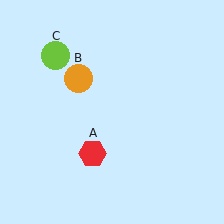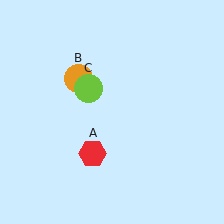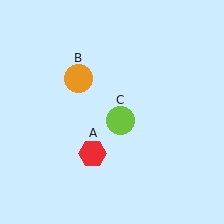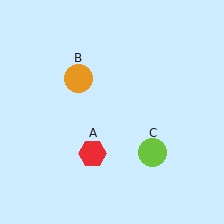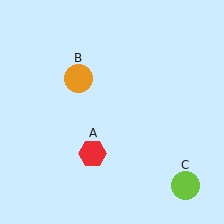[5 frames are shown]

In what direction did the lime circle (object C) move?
The lime circle (object C) moved down and to the right.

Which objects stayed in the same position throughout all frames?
Red hexagon (object A) and orange circle (object B) remained stationary.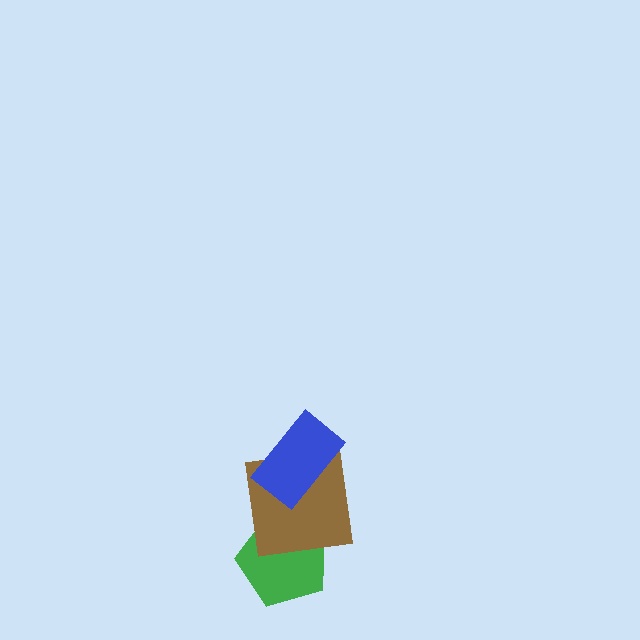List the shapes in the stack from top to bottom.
From top to bottom: the blue rectangle, the brown square, the green pentagon.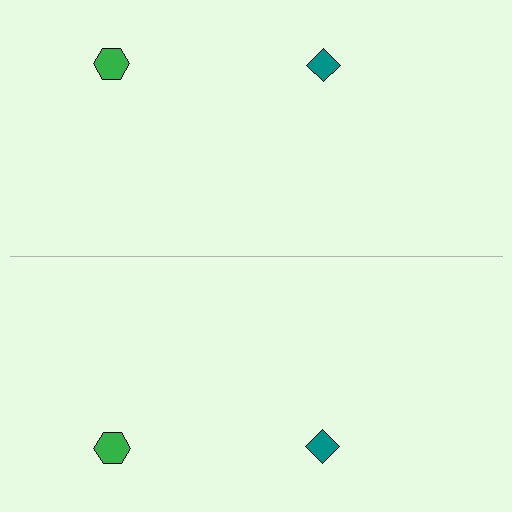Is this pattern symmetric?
Yes, this pattern has bilateral (reflection) symmetry.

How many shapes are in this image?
There are 4 shapes in this image.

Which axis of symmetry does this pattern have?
The pattern has a horizontal axis of symmetry running through the center of the image.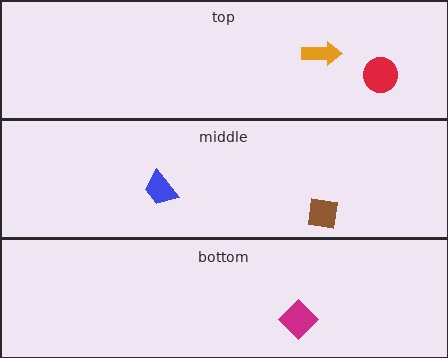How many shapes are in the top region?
2.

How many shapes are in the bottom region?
1.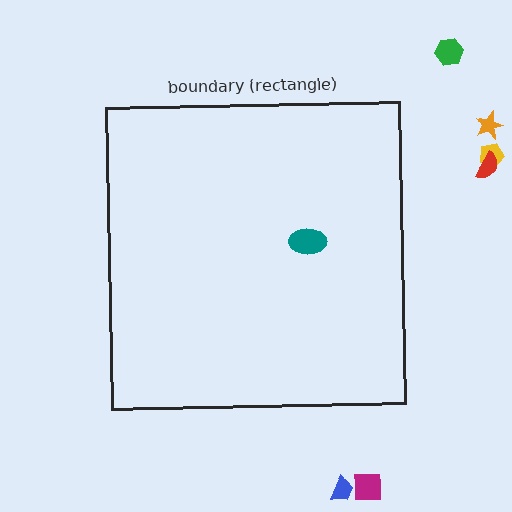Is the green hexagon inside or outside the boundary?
Outside.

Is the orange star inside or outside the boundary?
Outside.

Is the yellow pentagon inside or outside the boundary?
Outside.